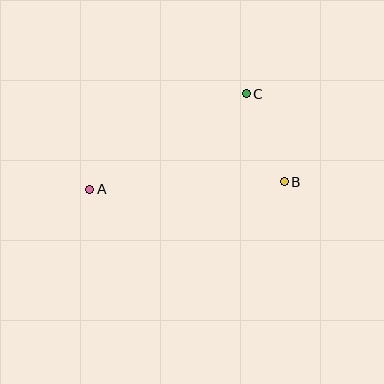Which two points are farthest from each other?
Points A and B are farthest from each other.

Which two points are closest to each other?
Points B and C are closest to each other.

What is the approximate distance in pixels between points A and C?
The distance between A and C is approximately 184 pixels.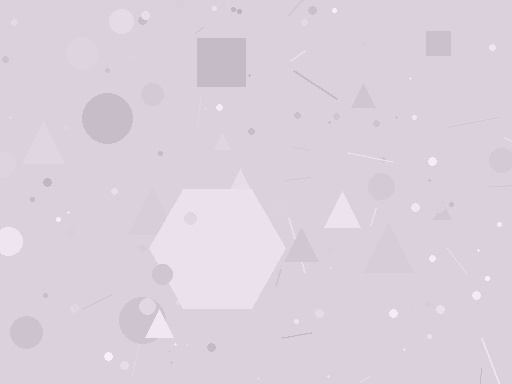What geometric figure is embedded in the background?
A hexagon is embedded in the background.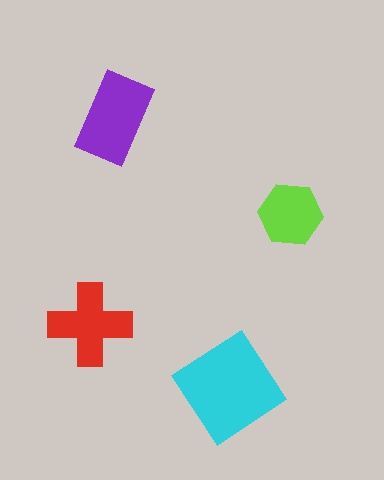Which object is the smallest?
The lime hexagon.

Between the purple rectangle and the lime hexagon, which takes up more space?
The purple rectangle.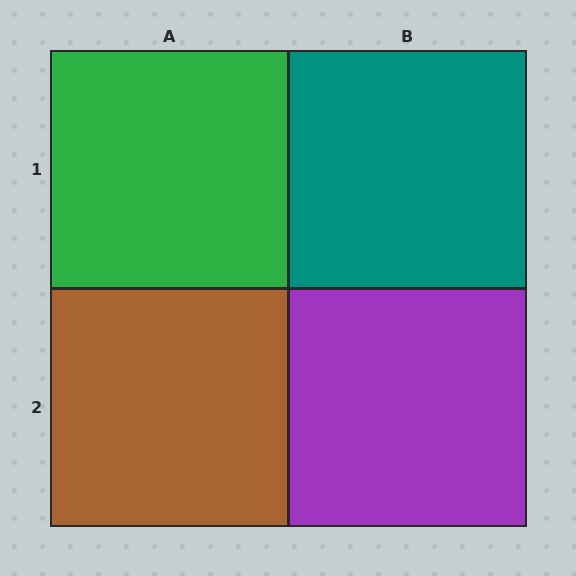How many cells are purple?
1 cell is purple.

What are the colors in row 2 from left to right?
Brown, purple.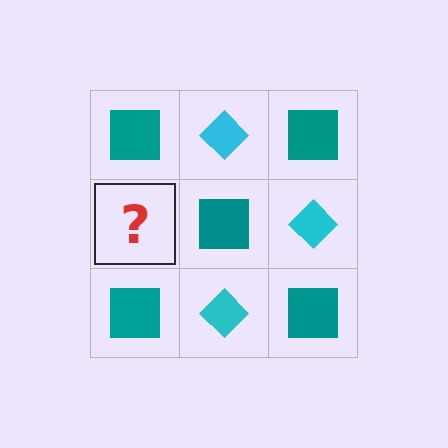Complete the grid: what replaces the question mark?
The question mark should be replaced with a cyan diamond.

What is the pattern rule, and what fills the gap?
The rule is that it alternates teal square and cyan diamond in a checkerboard pattern. The gap should be filled with a cyan diamond.